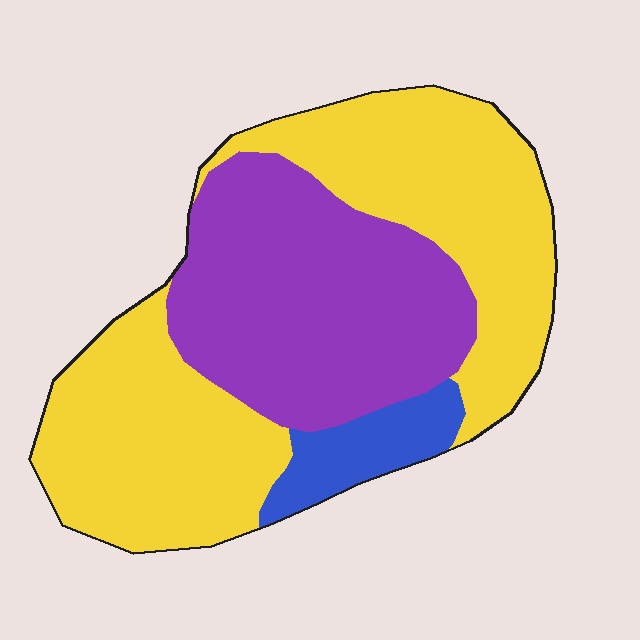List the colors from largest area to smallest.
From largest to smallest: yellow, purple, blue.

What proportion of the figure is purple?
Purple takes up about three eighths (3/8) of the figure.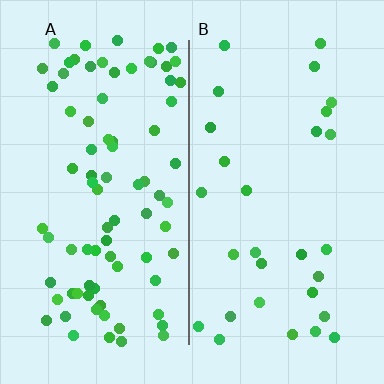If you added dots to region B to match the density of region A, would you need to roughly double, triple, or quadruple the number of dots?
Approximately triple.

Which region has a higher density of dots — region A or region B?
A (the left).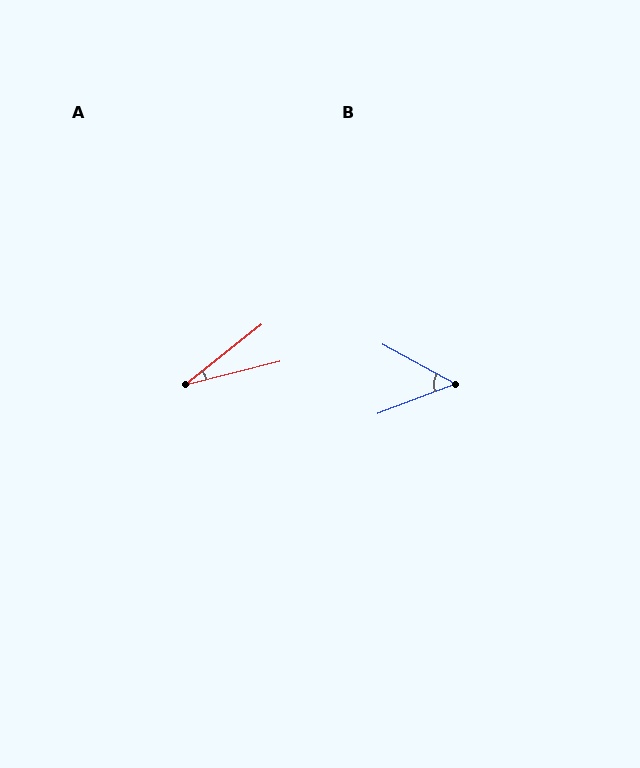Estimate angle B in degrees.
Approximately 50 degrees.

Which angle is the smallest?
A, at approximately 24 degrees.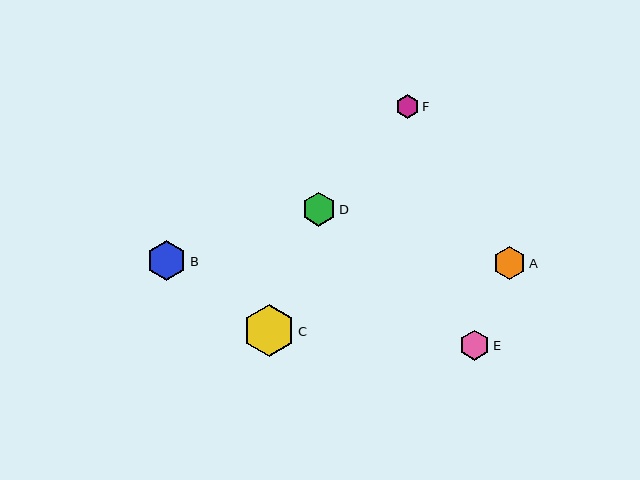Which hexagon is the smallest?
Hexagon F is the smallest with a size of approximately 23 pixels.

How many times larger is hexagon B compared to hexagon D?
Hexagon B is approximately 1.2 times the size of hexagon D.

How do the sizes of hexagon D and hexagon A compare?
Hexagon D and hexagon A are approximately the same size.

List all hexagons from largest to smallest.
From largest to smallest: C, B, D, A, E, F.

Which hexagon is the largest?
Hexagon C is the largest with a size of approximately 52 pixels.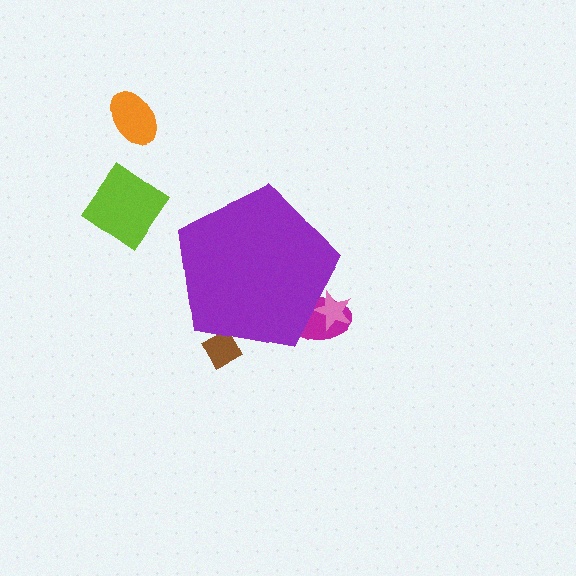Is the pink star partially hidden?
Yes, the pink star is partially hidden behind the purple pentagon.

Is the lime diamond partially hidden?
No, the lime diamond is fully visible.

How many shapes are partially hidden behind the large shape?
3 shapes are partially hidden.